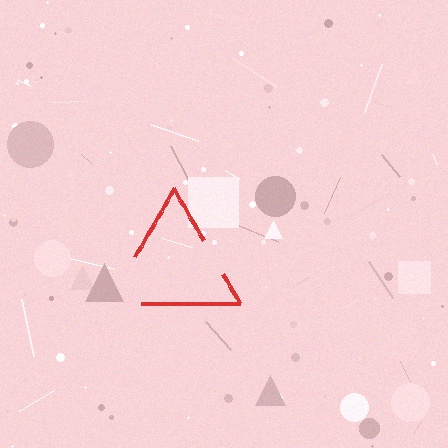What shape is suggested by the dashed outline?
The dashed outline suggests a triangle.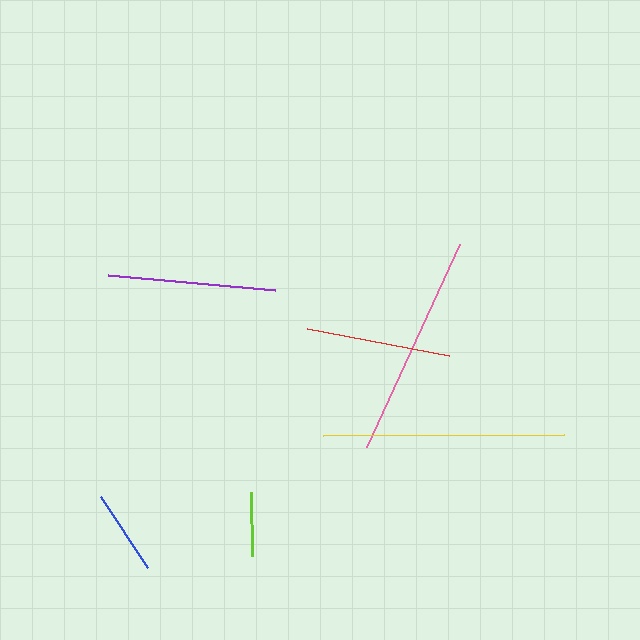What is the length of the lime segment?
The lime segment is approximately 64 pixels long.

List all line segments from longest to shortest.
From longest to shortest: yellow, pink, purple, red, blue, lime.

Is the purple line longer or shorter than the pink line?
The pink line is longer than the purple line.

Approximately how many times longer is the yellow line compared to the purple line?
The yellow line is approximately 1.4 times the length of the purple line.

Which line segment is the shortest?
The lime line is the shortest at approximately 64 pixels.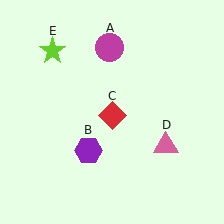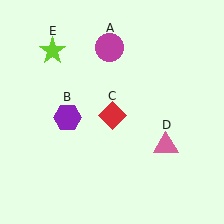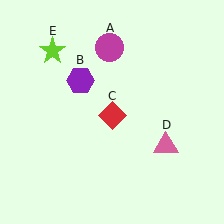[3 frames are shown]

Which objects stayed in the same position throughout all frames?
Magenta circle (object A) and red diamond (object C) and pink triangle (object D) and lime star (object E) remained stationary.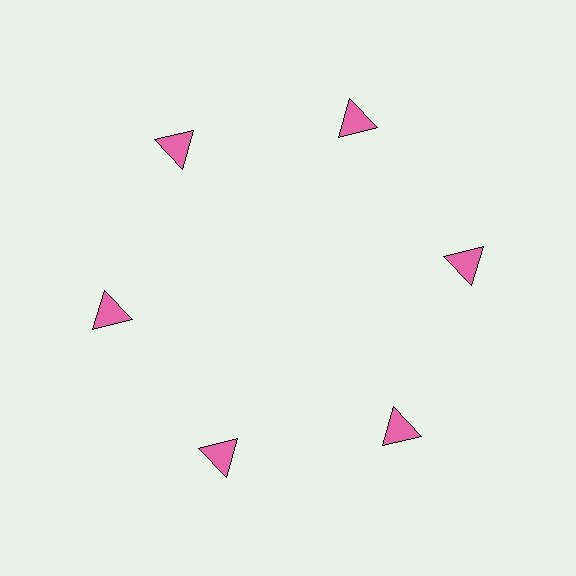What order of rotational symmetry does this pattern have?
This pattern has 6-fold rotational symmetry.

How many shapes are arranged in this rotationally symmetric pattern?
There are 6 shapes, arranged in 6 groups of 1.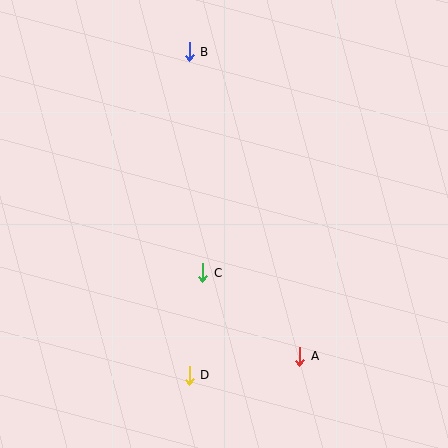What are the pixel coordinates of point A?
Point A is at (300, 356).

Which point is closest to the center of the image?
Point C at (203, 273) is closest to the center.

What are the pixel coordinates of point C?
Point C is at (203, 273).